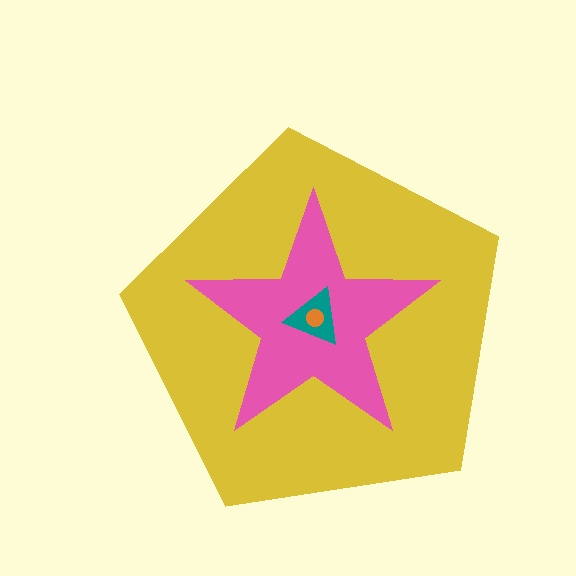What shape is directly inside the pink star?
The teal triangle.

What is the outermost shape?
The yellow pentagon.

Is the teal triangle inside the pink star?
Yes.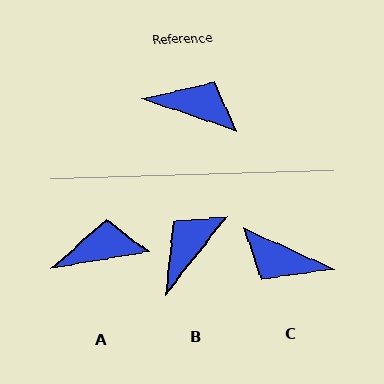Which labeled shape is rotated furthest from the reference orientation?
C, about 174 degrees away.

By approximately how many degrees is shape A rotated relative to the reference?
Approximately 28 degrees counter-clockwise.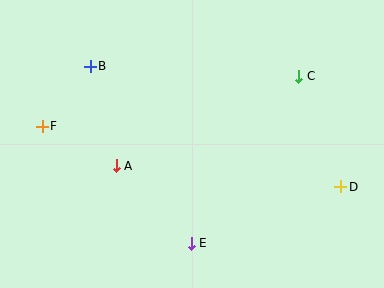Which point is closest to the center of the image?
Point A at (116, 166) is closest to the center.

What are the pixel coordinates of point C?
Point C is at (299, 76).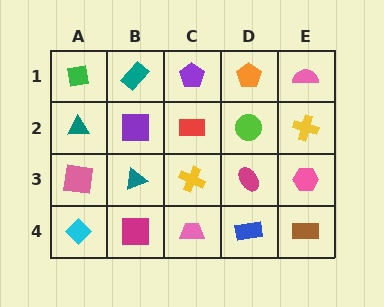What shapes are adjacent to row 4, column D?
A magenta ellipse (row 3, column D), a pink trapezoid (row 4, column C), a brown rectangle (row 4, column E).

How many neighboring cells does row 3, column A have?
3.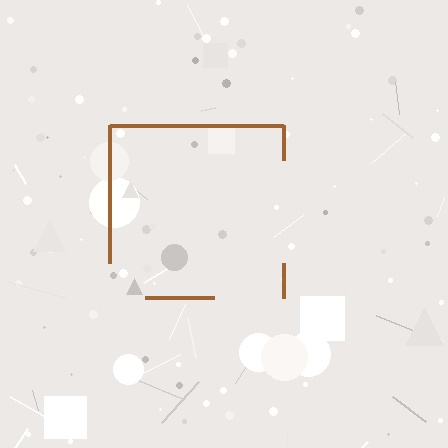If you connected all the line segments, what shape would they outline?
They would outline a square.